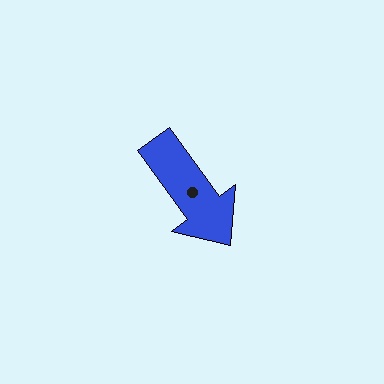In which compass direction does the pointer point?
Southeast.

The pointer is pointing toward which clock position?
Roughly 5 o'clock.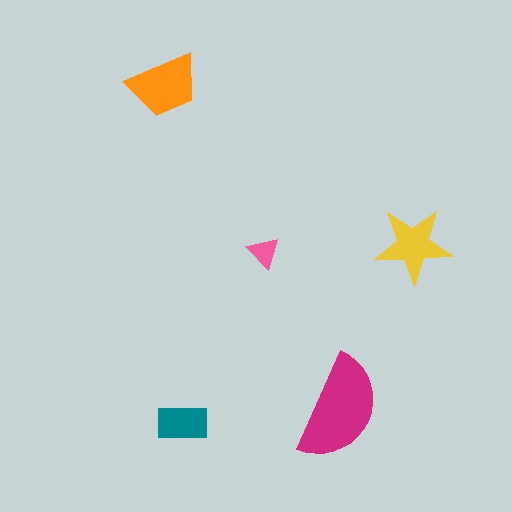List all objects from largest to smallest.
The magenta semicircle, the orange trapezoid, the yellow star, the teal rectangle, the pink triangle.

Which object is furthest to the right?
The yellow star is rightmost.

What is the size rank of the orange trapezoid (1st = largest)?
2nd.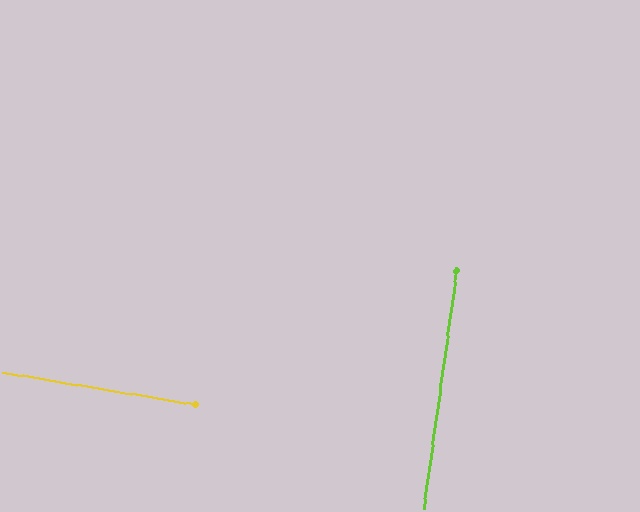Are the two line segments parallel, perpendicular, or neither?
Perpendicular — they meet at approximately 88°.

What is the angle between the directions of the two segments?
Approximately 88 degrees.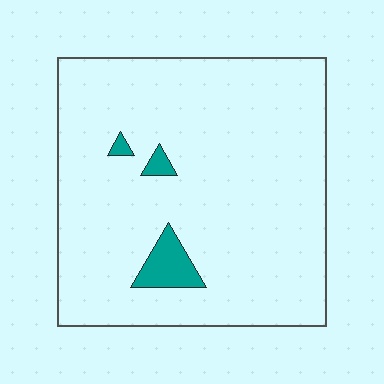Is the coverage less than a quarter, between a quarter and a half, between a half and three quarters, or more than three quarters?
Less than a quarter.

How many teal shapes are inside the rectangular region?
3.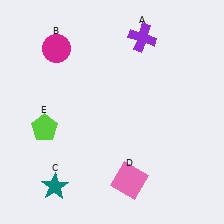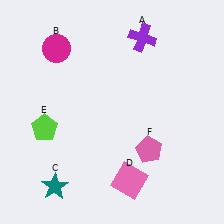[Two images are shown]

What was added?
A pink pentagon (F) was added in Image 2.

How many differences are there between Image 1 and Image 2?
There is 1 difference between the two images.